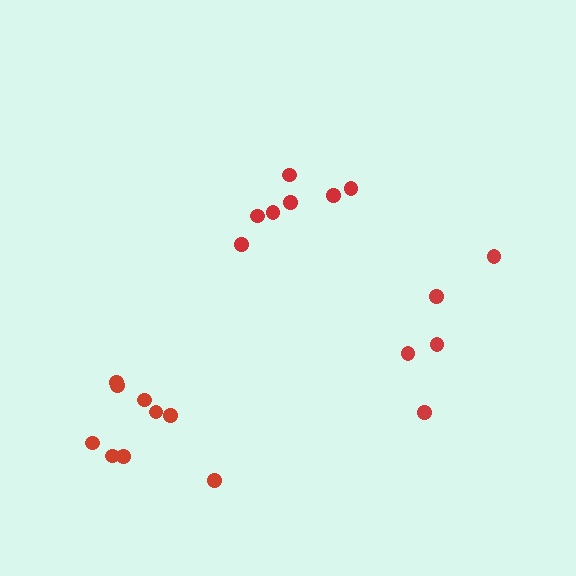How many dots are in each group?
Group 1: 7 dots, Group 2: 5 dots, Group 3: 9 dots (21 total).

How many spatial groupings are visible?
There are 3 spatial groupings.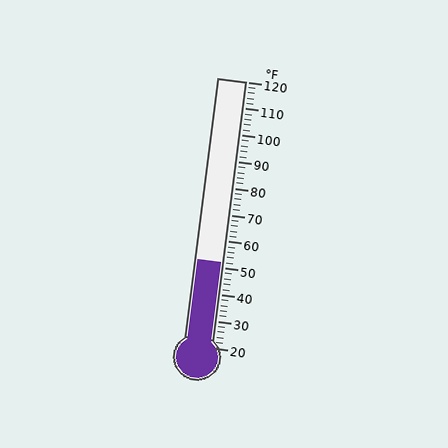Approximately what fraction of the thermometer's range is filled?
The thermometer is filled to approximately 30% of its range.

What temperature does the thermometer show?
The thermometer shows approximately 52°F.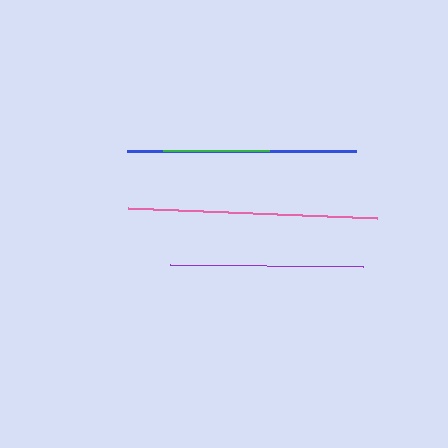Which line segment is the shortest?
The green line is the shortest at approximately 106 pixels.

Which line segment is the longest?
The pink line is the longest at approximately 249 pixels.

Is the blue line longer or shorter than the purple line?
The blue line is longer than the purple line.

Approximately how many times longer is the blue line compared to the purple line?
The blue line is approximately 1.2 times the length of the purple line.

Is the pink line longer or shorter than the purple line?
The pink line is longer than the purple line.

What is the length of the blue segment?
The blue segment is approximately 229 pixels long.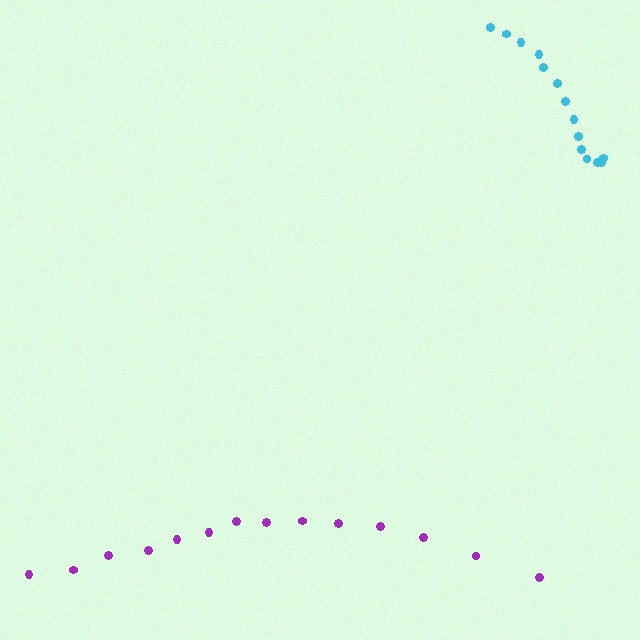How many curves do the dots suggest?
There are 2 distinct paths.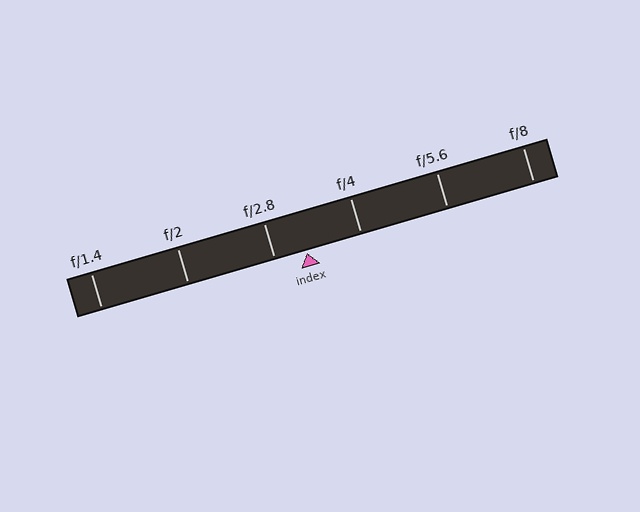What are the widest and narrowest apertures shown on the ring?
The widest aperture shown is f/1.4 and the narrowest is f/8.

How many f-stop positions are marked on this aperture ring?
There are 6 f-stop positions marked.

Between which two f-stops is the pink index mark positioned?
The index mark is between f/2.8 and f/4.